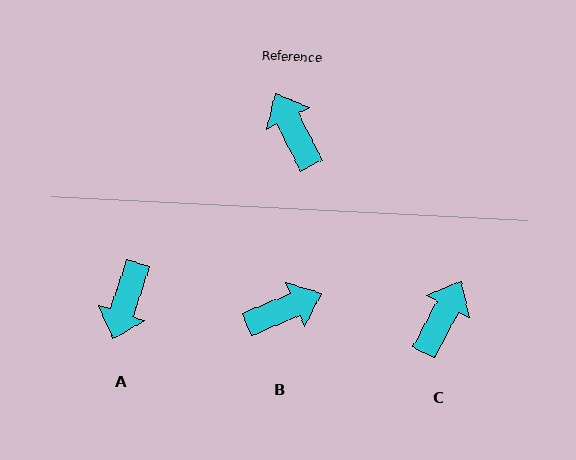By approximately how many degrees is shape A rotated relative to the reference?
Approximately 135 degrees counter-clockwise.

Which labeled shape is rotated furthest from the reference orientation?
A, about 135 degrees away.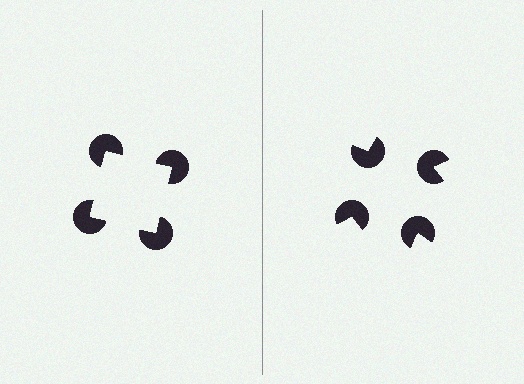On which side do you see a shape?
An illusory square appears on the left side. On the right side the wedge cuts are rotated, so no coherent shape forms.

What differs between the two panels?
The pac-man discs are positioned identically on both sides; only the wedge orientations differ. On the left they align to a square; on the right they are misaligned.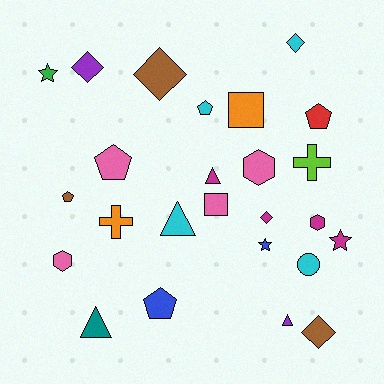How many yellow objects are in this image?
There are no yellow objects.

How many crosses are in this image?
There are 2 crosses.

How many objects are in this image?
There are 25 objects.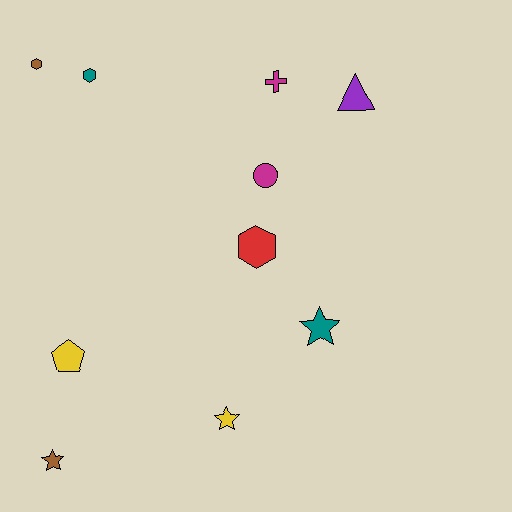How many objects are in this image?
There are 10 objects.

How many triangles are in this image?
There is 1 triangle.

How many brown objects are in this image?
There are 2 brown objects.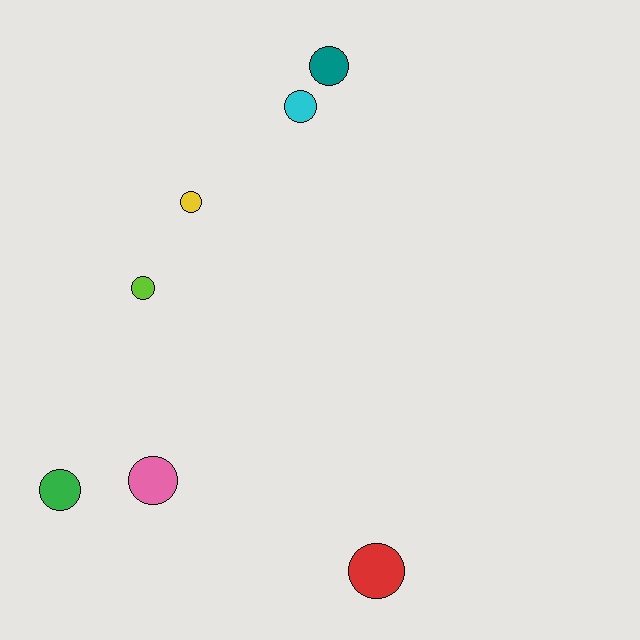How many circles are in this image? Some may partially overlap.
There are 7 circles.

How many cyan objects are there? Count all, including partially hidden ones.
There is 1 cyan object.